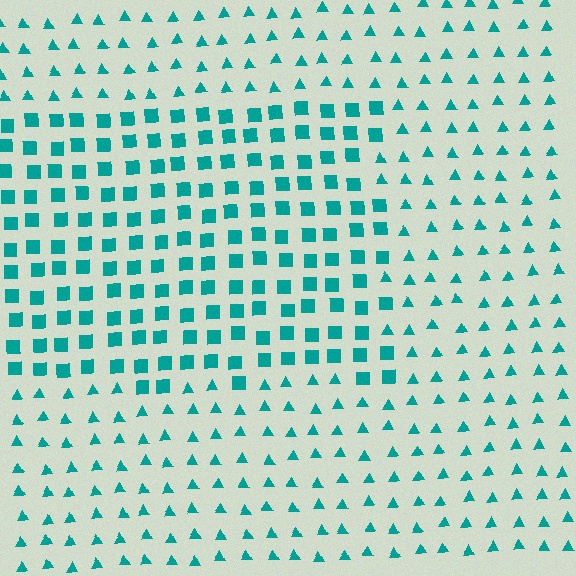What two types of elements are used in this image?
The image uses squares inside the rectangle region and triangles outside it.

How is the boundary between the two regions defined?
The boundary is defined by a change in element shape: squares inside vs. triangles outside. All elements share the same color and spacing.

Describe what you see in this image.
The image is filled with small teal elements arranged in a uniform grid. A rectangle-shaped region contains squares, while the surrounding area contains triangles. The boundary is defined purely by the change in element shape.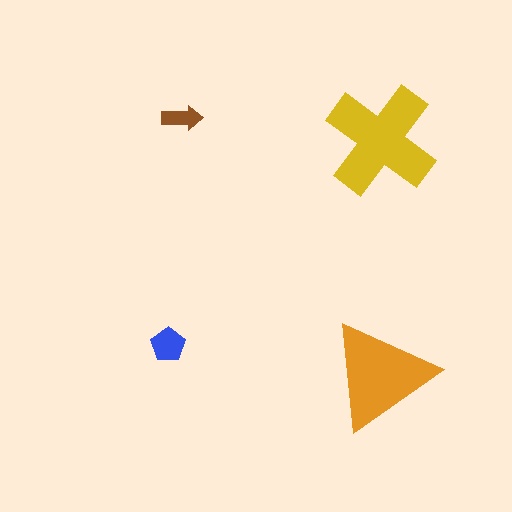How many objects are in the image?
There are 4 objects in the image.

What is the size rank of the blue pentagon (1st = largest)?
3rd.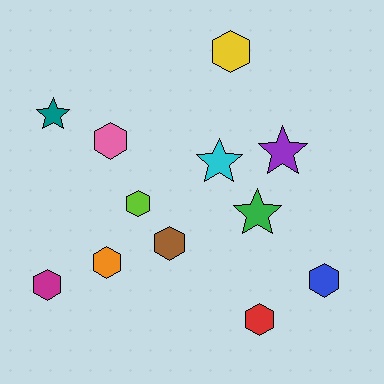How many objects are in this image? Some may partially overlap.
There are 12 objects.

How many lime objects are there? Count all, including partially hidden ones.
There is 1 lime object.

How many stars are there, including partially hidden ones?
There are 4 stars.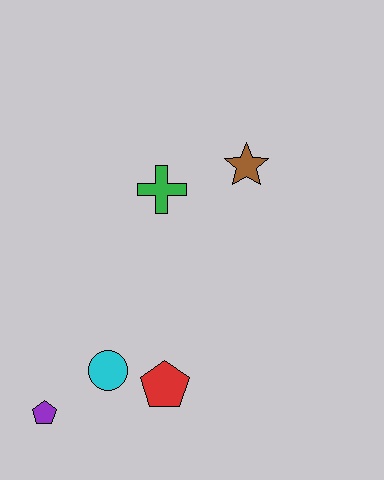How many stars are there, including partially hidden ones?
There is 1 star.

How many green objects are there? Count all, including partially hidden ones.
There is 1 green object.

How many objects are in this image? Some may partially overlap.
There are 5 objects.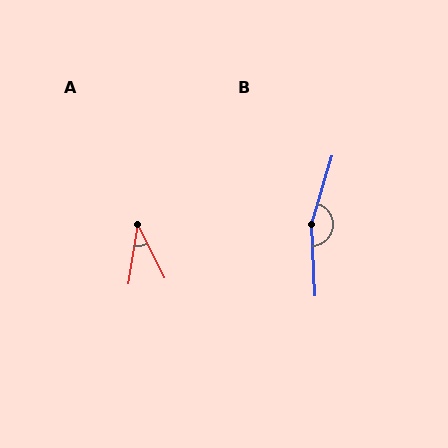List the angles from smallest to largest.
A (35°), B (160°).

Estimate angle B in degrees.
Approximately 160 degrees.